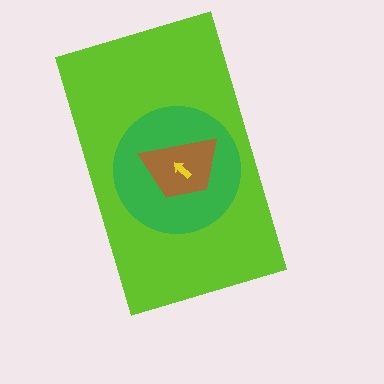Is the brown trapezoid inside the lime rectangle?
Yes.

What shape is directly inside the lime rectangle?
The green circle.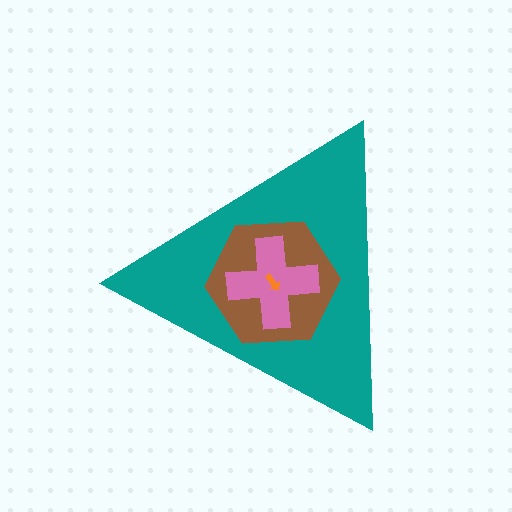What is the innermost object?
The orange arrow.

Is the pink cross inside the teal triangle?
Yes.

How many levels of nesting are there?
4.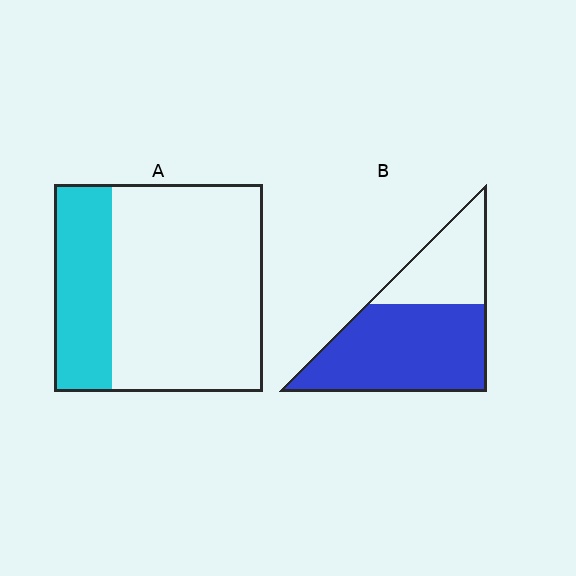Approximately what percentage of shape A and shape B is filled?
A is approximately 30% and B is approximately 65%.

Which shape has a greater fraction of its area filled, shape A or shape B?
Shape B.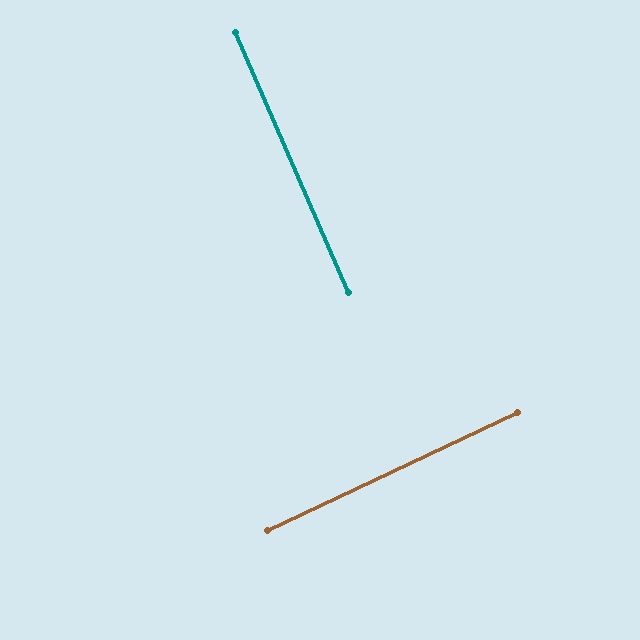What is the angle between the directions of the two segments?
Approximately 88 degrees.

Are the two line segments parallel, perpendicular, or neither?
Perpendicular — they meet at approximately 88°.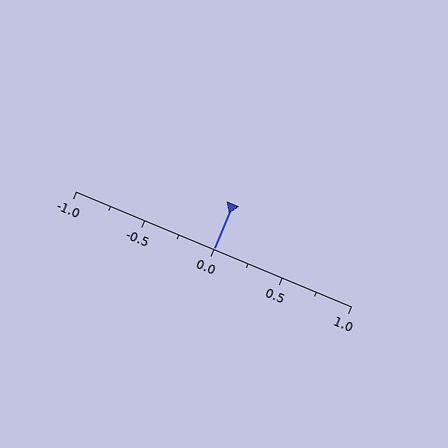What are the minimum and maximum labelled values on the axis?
The axis runs from -1.0 to 1.0.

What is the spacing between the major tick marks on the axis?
The major ticks are spaced 0.5 apart.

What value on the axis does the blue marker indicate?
The marker indicates approximately 0.